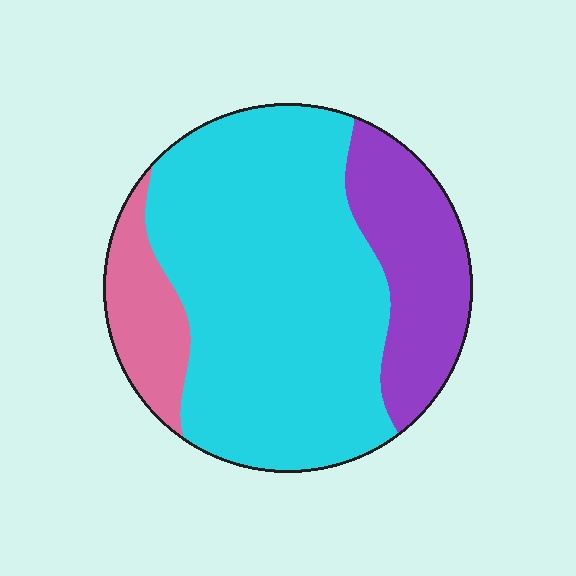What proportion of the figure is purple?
Purple takes up about one fifth (1/5) of the figure.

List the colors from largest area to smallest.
From largest to smallest: cyan, purple, pink.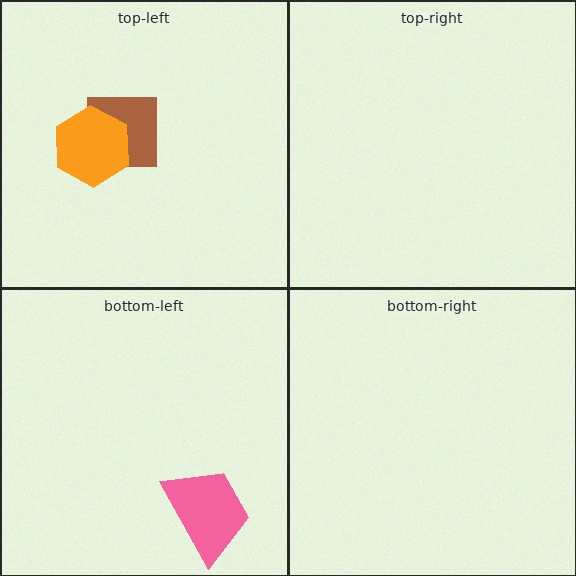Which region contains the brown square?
The top-left region.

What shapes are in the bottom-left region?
The pink trapezoid.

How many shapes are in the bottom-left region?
1.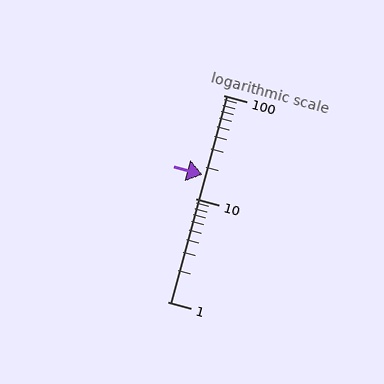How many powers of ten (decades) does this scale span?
The scale spans 2 decades, from 1 to 100.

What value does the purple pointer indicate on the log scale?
The pointer indicates approximately 17.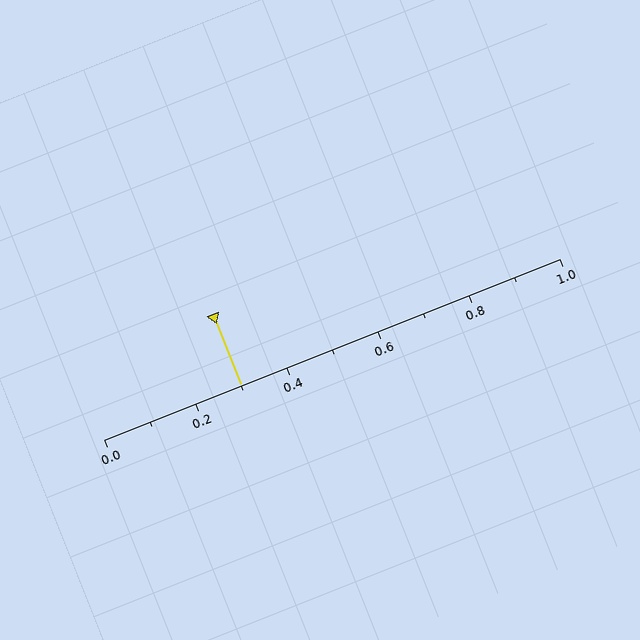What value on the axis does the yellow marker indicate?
The marker indicates approximately 0.3.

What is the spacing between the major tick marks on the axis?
The major ticks are spaced 0.2 apart.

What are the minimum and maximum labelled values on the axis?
The axis runs from 0.0 to 1.0.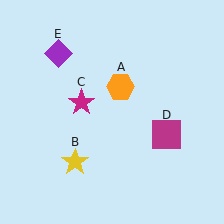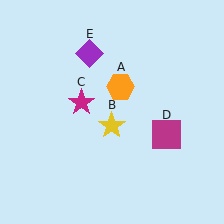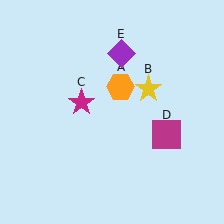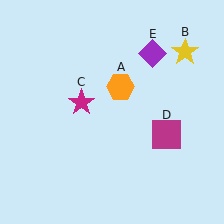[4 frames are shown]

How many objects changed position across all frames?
2 objects changed position: yellow star (object B), purple diamond (object E).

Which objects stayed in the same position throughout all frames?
Orange hexagon (object A) and magenta star (object C) and magenta square (object D) remained stationary.